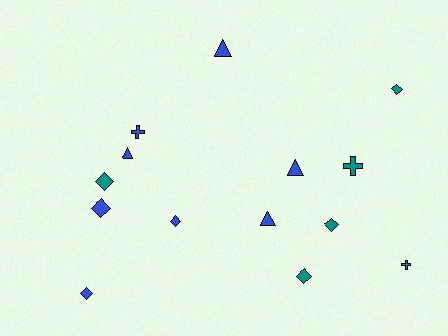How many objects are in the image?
There are 14 objects.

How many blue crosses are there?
There is 1 blue cross.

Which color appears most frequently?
Blue, with 8 objects.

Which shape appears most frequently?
Diamond, with 7 objects.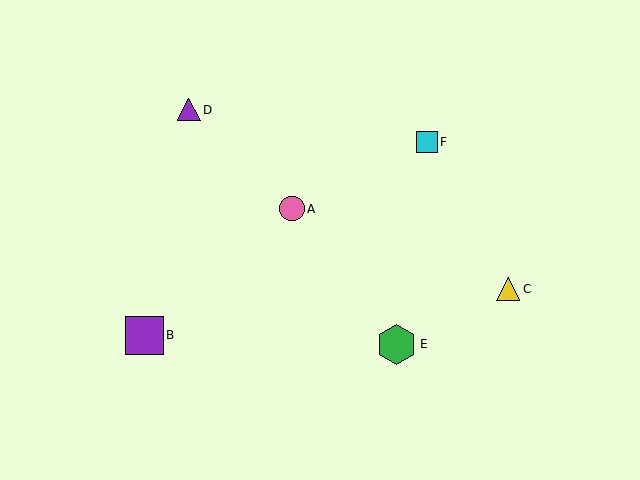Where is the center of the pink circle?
The center of the pink circle is at (292, 209).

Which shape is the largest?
The green hexagon (labeled E) is the largest.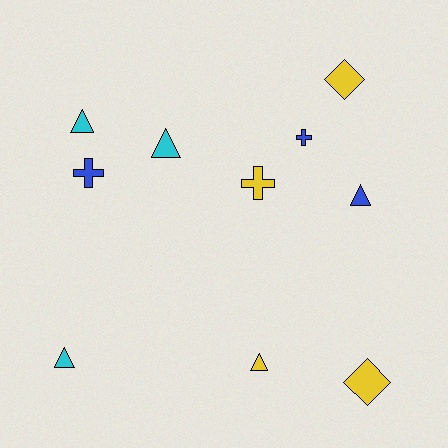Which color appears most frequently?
Yellow, with 4 objects.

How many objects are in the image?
There are 10 objects.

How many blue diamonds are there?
There are no blue diamonds.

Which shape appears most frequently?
Triangle, with 5 objects.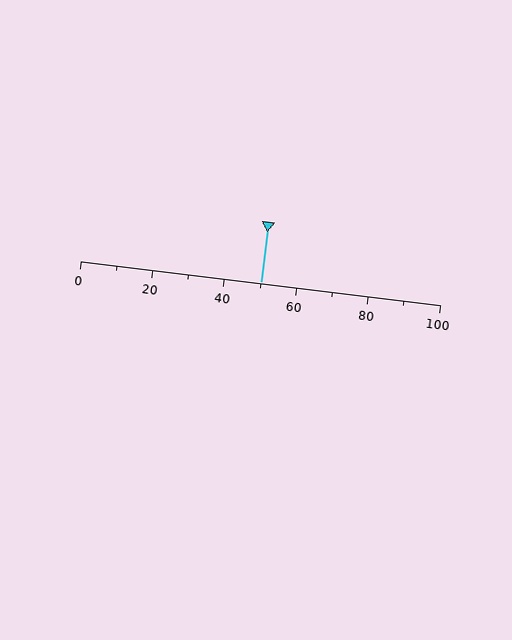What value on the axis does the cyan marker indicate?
The marker indicates approximately 50.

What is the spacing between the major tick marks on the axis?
The major ticks are spaced 20 apart.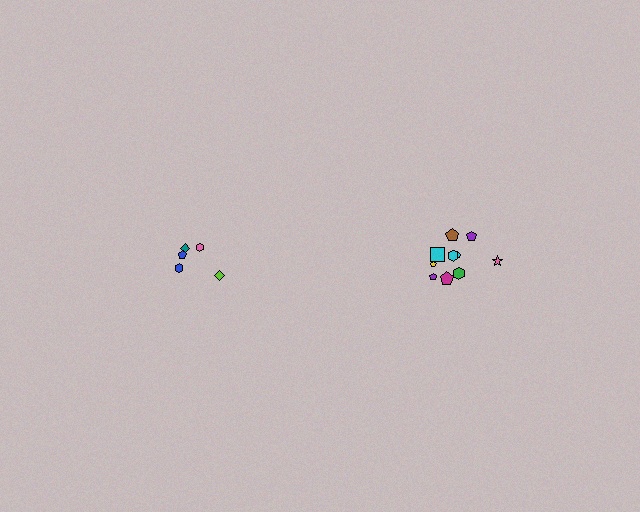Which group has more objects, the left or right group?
The right group.